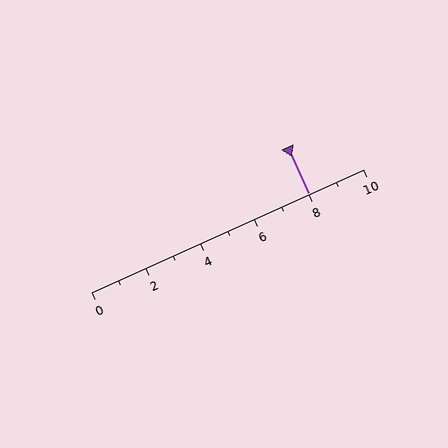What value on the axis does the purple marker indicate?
The marker indicates approximately 8.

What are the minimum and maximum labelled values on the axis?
The axis runs from 0 to 10.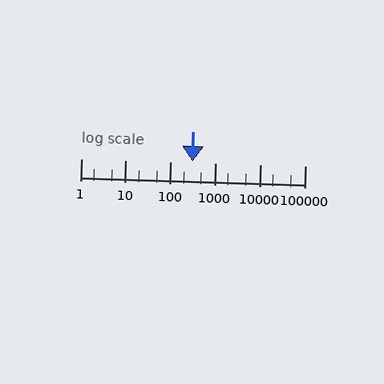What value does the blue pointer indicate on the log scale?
The pointer indicates approximately 310.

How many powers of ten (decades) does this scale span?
The scale spans 5 decades, from 1 to 100000.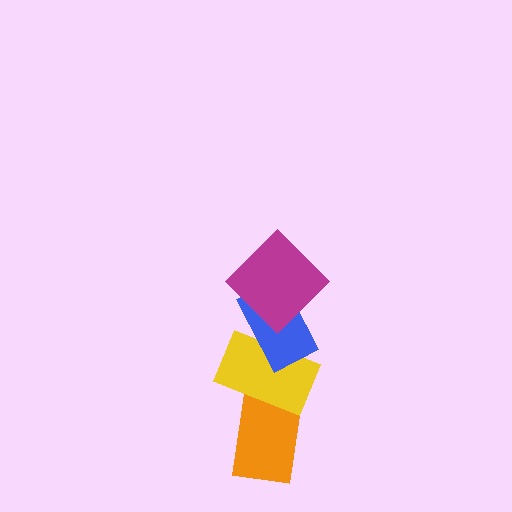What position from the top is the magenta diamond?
The magenta diamond is 1st from the top.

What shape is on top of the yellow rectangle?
The blue rectangle is on top of the yellow rectangle.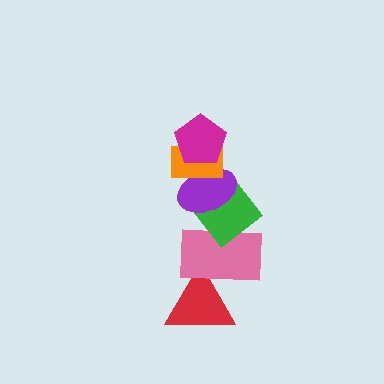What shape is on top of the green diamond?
The purple ellipse is on top of the green diamond.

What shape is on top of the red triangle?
The pink rectangle is on top of the red triangle.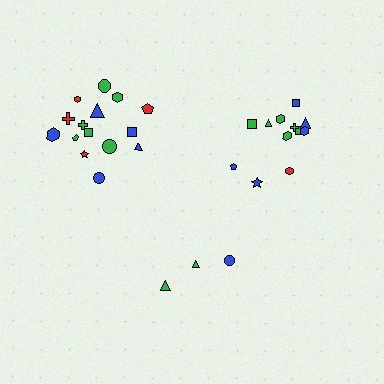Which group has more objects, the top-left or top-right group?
The top-left group.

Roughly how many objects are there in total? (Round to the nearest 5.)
Roughly 30 objects in total.